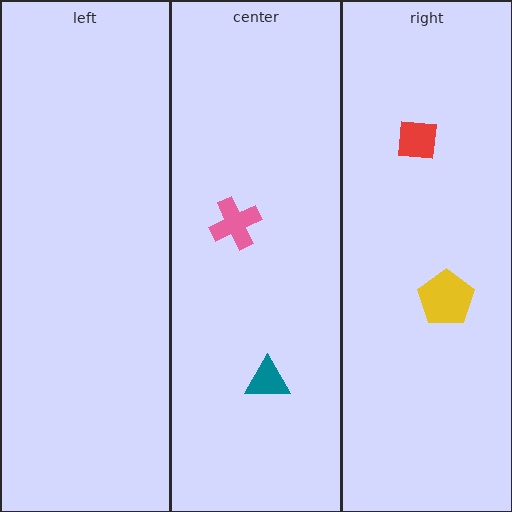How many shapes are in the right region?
2.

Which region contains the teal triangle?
The center region.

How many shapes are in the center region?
2.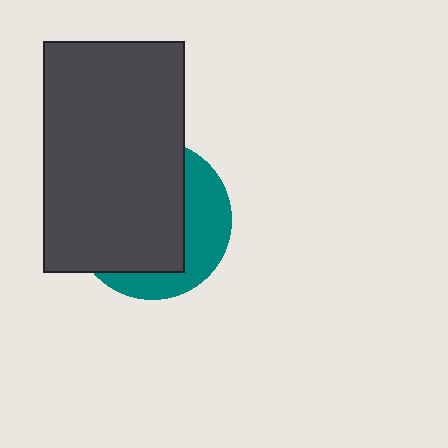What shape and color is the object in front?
The object in front is a dark gray rectangle.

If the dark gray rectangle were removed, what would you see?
You would see the complete teal circle.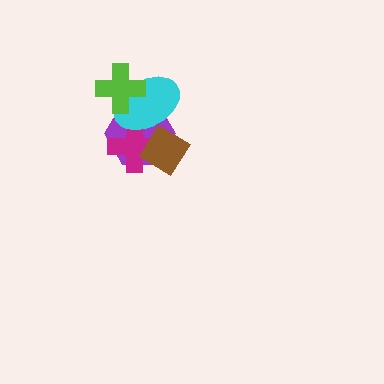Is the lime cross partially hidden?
No, no other shape covers it.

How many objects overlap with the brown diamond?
3 objects overlap with the brown diamond.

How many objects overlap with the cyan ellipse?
4 objects overlap with the cyan ellipse.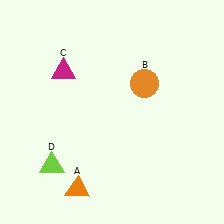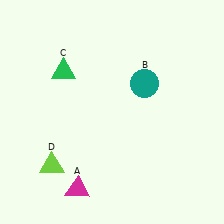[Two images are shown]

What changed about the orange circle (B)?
In Image 1, B is orange. In Image 2, it changed to teal.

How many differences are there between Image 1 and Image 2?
There are 3 differences between the two images.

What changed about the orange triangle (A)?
In Image 1, A is orange. In Image 2, it changed to magenta.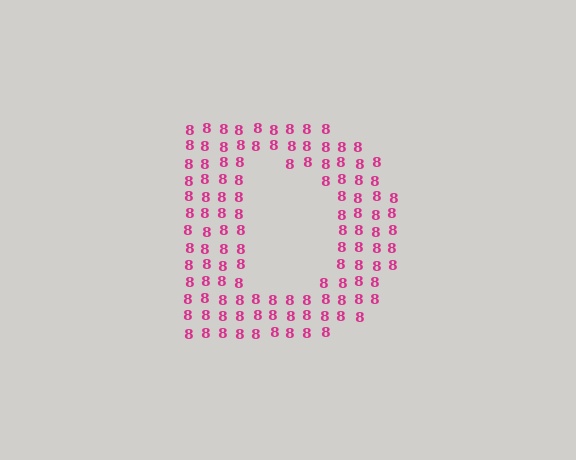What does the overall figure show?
The overall figure shows the letter D.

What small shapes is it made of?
It is made of small digit 8's.